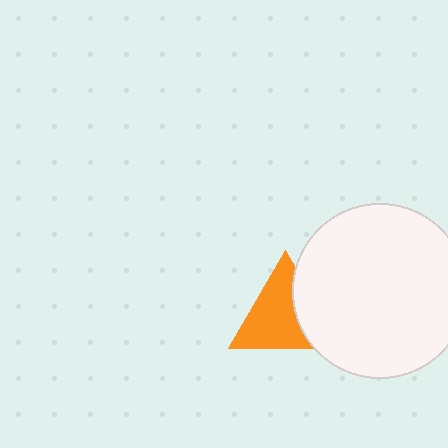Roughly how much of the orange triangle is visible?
Most of it is visible (roughly 68%).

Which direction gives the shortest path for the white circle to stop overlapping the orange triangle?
Moving right gives the shortest separation.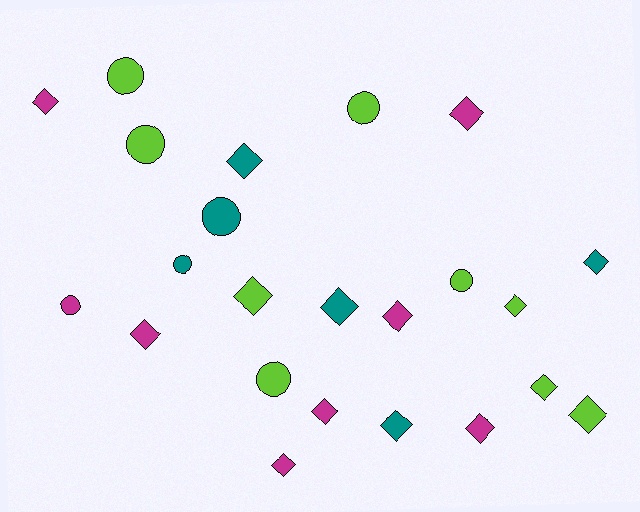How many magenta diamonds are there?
There are 7 magenta diamonds.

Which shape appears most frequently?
Diamond, with 15 objects.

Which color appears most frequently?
Lime, with 9 objects.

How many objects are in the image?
There are 23 objects.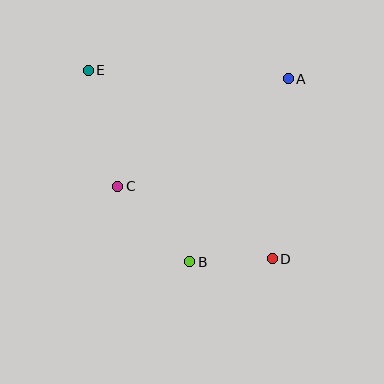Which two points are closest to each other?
Points B and D are closest to each other.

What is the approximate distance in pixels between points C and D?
The distance between C and D is approximately 171 pixels.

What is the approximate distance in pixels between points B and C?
The distance between B and C is approximately 104 pixels.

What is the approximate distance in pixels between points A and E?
The distance between A and E is approximately 200 pixels.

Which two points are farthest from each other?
Points D and E are farthest from each other.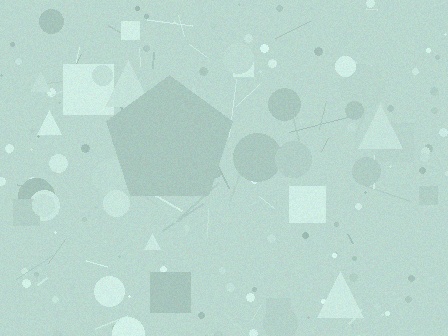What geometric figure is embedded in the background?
A pentagon is embedded in the background.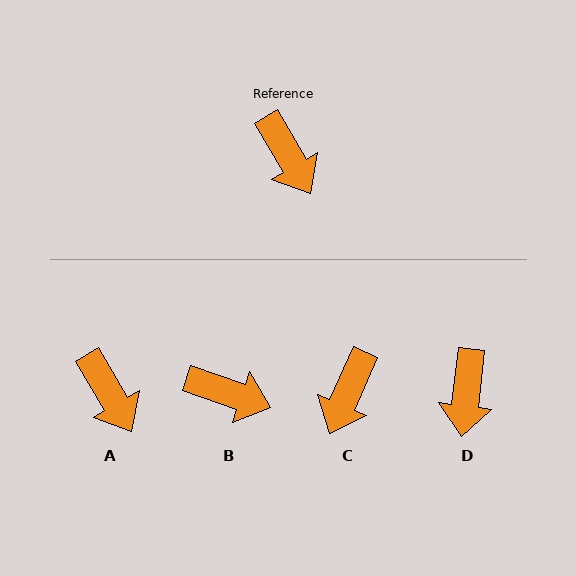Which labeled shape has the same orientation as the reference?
A.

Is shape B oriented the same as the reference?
No, it is off by about 41 degrees.